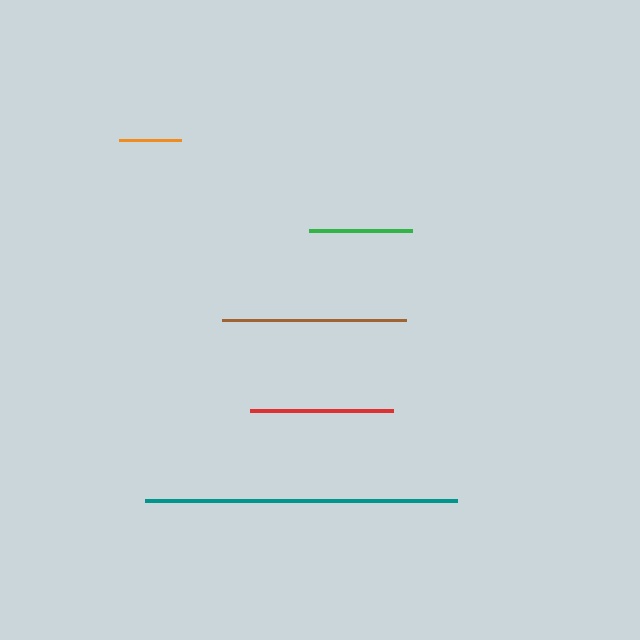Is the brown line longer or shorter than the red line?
The brown line is longer than the red line.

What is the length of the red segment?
The red segment is approximately 144 pixels long.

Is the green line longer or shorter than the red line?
The red line is longer than the green line.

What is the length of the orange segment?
The orange segment is approximately 62 pixels long.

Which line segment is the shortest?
The orange line is the shortest at approximately 62 pixels.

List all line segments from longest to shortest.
From longest to shortest: teal, brown, red, green, orange.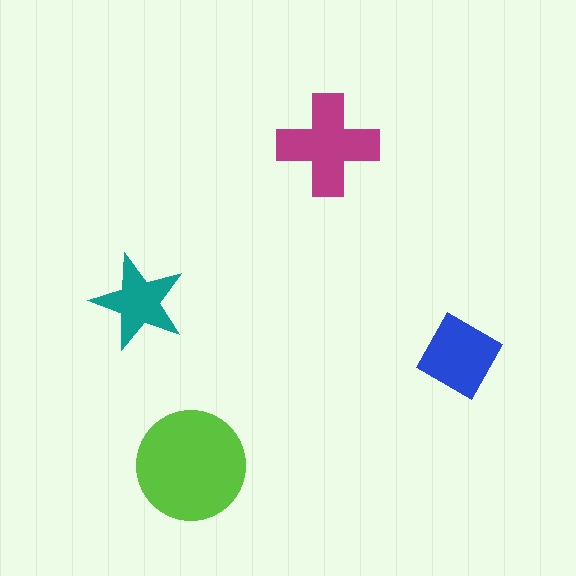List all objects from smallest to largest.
The teal star, the blue diamond, the magenta cross, the lime circle.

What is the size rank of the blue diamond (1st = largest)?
3rd.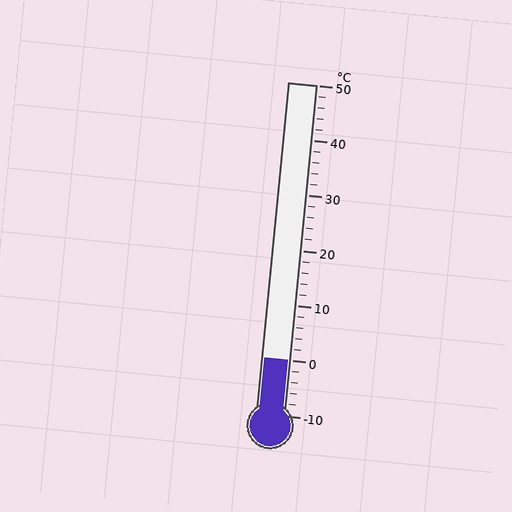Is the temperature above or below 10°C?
The temperature is below 10°C.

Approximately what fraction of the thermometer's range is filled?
The thermometer is filled to approximately 15% of its range.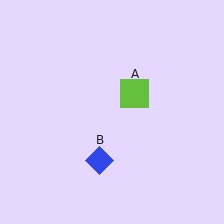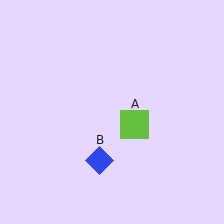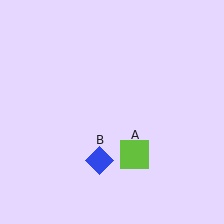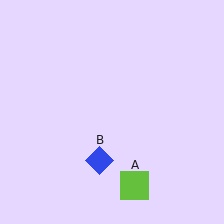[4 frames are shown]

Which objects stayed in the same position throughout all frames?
Blue diamond (object B) remained stationary.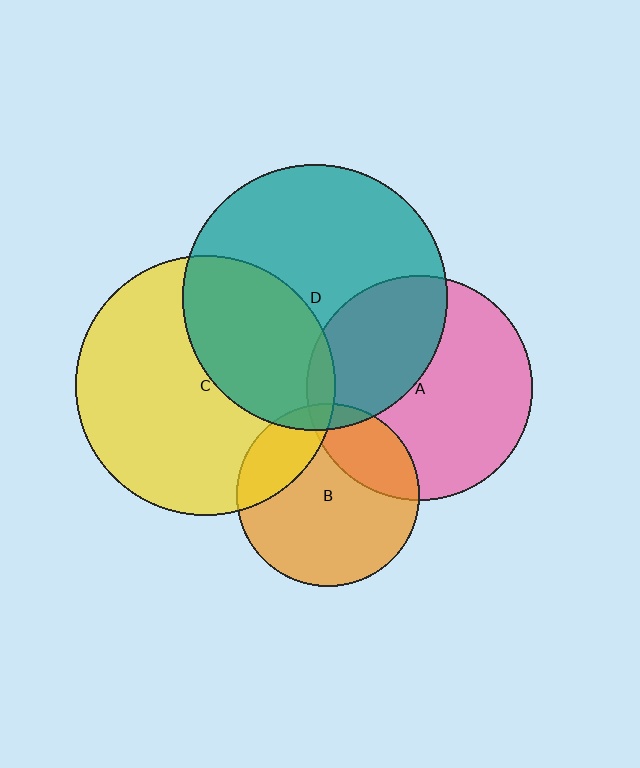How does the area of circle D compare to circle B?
Approximately 2.1 times.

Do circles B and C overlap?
Yes.